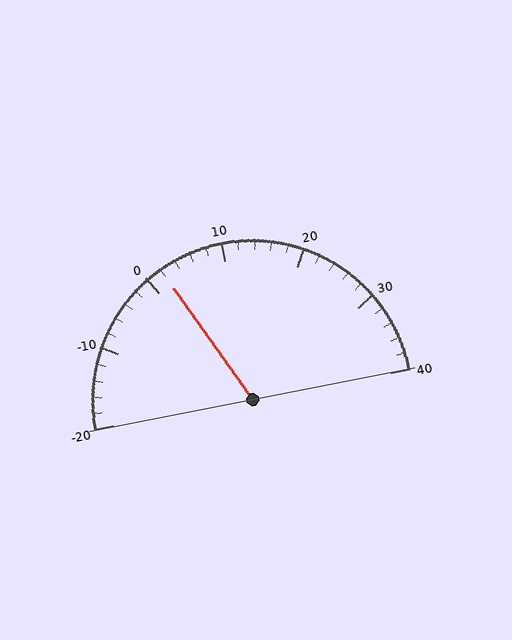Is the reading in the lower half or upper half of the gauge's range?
The reading is in the lower half of the range (-20 to 40).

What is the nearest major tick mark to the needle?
The nearest major tick mark is 0.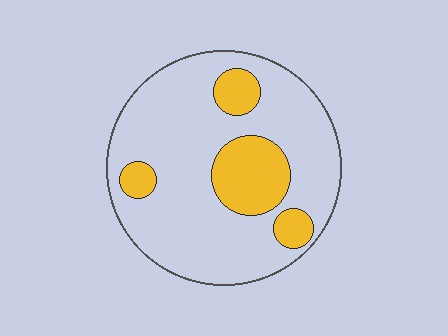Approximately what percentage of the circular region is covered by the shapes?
Approximately 20%.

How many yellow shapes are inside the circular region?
4.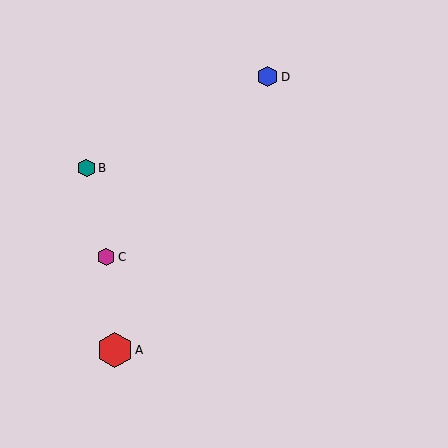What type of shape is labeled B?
Shape B is a teal hexagon.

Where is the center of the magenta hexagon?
The center of the magenta hexagon is at (106, 257).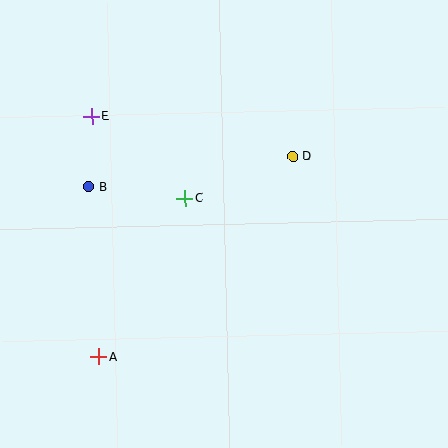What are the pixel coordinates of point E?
Point E is at (92, 116).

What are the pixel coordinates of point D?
Point D is at (293, 157).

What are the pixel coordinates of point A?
Point A is at (99, 357).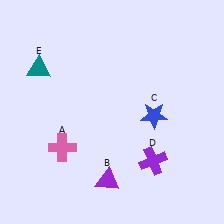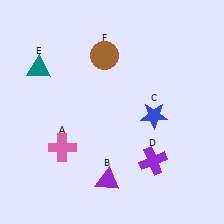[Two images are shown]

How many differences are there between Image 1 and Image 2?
There is 1 difference between the two images.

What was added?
A brown circle (F) was added in Image 2.